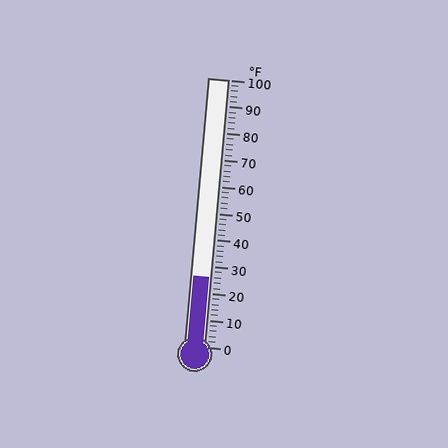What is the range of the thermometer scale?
The thermometer scale ranges from 0°F to 100°F.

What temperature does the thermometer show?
The thermometer shows approximately 26°F.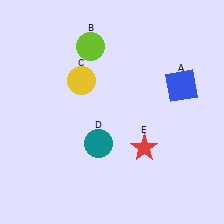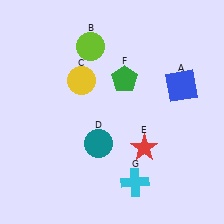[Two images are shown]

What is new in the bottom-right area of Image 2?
A cyan cross (G) was added in the bottom-right area of Image 2.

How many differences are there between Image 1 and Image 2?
There are 2 differences between the two images.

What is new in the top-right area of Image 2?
A green pentagon (F) was added in the top-right area of Image 2.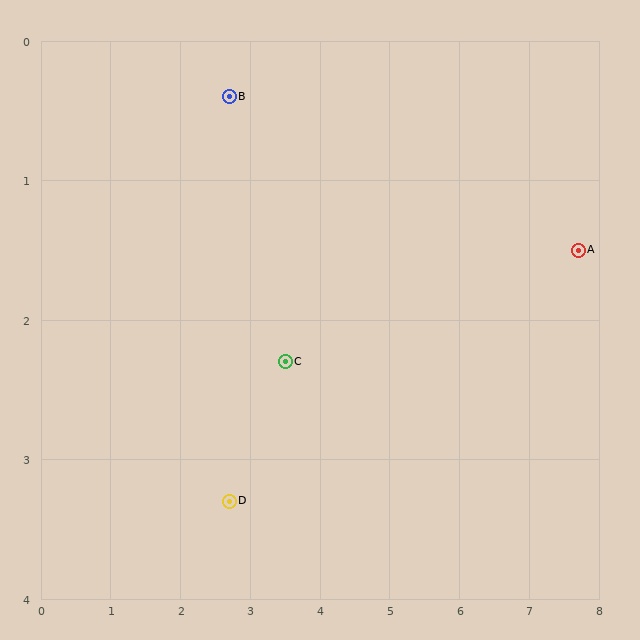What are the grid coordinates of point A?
Point A is at approximately (7.7, 1.5).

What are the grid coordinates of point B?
Point B is at approximately (2.7, 0.4).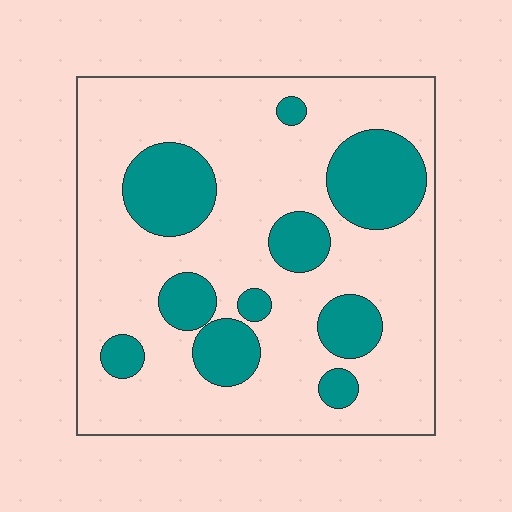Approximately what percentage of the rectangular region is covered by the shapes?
Approximately 25%.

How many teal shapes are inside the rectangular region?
10.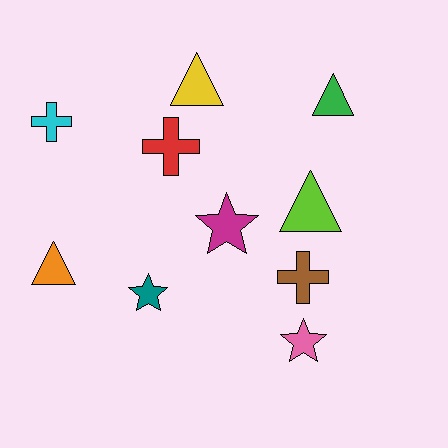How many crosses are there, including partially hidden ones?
There are 3 crosses.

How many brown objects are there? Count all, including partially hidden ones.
There is 1 brown object.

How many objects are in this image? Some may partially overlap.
There are 10 objects.